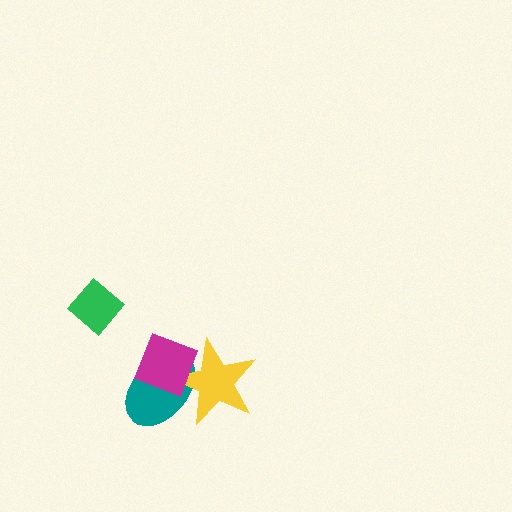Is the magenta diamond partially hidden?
No, no other shape covers it.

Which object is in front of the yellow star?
The magenta diamond is in front of the yellow star.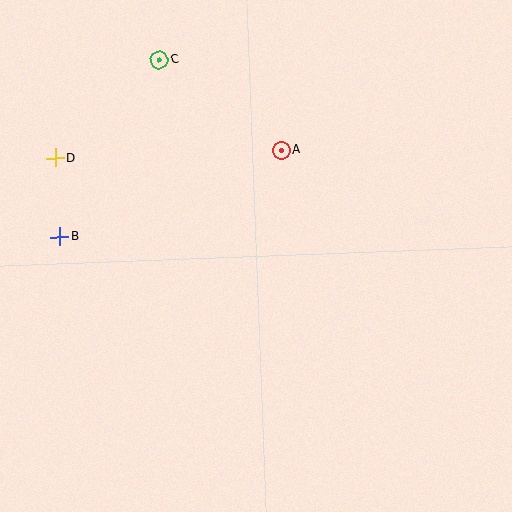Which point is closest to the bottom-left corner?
Point B is closest to the bottom-left corner.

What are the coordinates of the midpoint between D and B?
The midpoint between D and B is at (58, 197).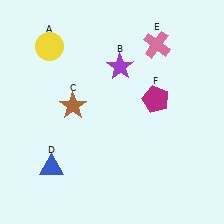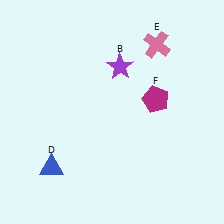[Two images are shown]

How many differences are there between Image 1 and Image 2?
There are 2 differences between the two images.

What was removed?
The brown star (C), the yellow circle (A) were removed in Image 2.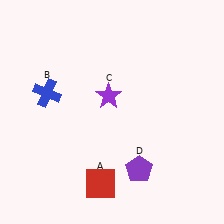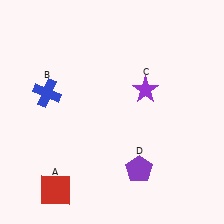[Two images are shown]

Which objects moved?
The objects that moved are: the red square (A), the purple star (C).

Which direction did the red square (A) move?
The red square (A) moved left.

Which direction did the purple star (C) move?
The purple star (C) moved right.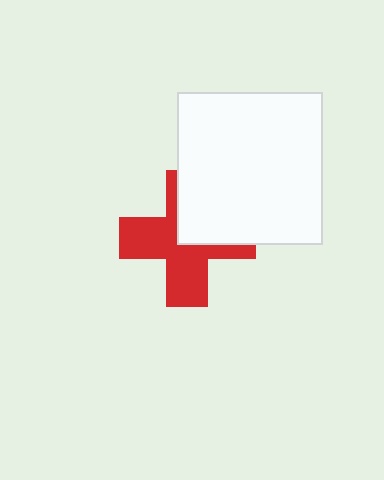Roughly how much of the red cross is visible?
About half of it is visible (roughly 63%).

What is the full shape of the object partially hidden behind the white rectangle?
The partially hidden object is a red cross.